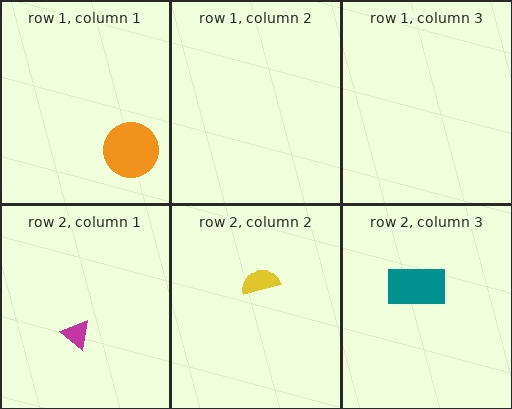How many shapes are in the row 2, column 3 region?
1.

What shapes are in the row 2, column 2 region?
The yellow semicircle.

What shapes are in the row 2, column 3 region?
The teal rectangle.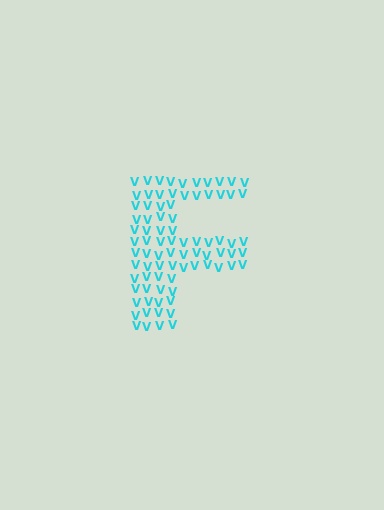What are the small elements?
The small elements are letter V's.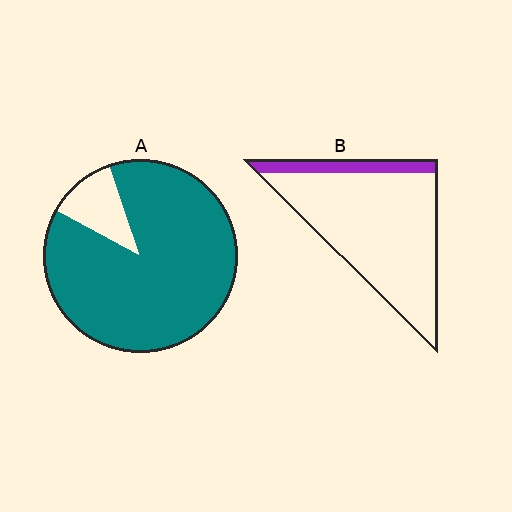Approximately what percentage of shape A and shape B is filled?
A is approximately 90% and B is approximately 15%.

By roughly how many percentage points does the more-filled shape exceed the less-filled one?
By roughly 75 percentage points (A over B).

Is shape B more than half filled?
No.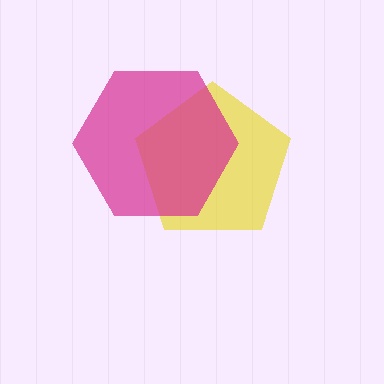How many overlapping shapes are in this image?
There are 2 overlapping shapes in the image.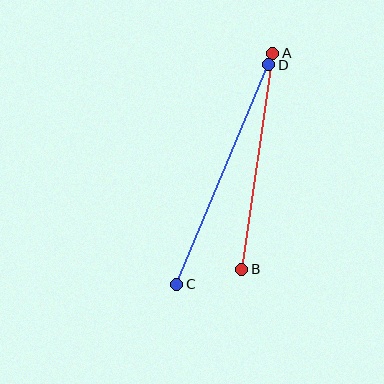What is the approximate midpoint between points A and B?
The midpoint is at approximately (257, 161) pixels.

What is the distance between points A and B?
The distance is approximately 218 pixels.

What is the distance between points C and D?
The distance is approximately 238 pixels.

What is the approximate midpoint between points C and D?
The midpoint is at approximately (223, 174) pixels.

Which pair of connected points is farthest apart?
Points C and D are farthest apart.